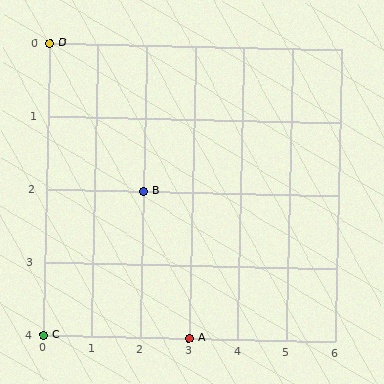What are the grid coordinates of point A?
Point A is at grid coordinates (3, 4).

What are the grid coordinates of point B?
Point B is at grid coordinates (2, 2).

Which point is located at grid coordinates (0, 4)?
Point C is at (0, 4).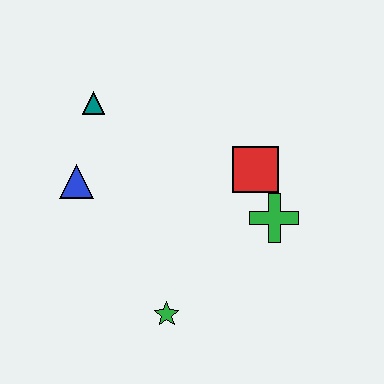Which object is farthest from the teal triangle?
The green star is farthest from the teal triangle.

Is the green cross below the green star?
No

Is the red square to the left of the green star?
No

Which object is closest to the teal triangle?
The blue triangle is closest to the teal triangle.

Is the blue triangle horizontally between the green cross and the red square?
No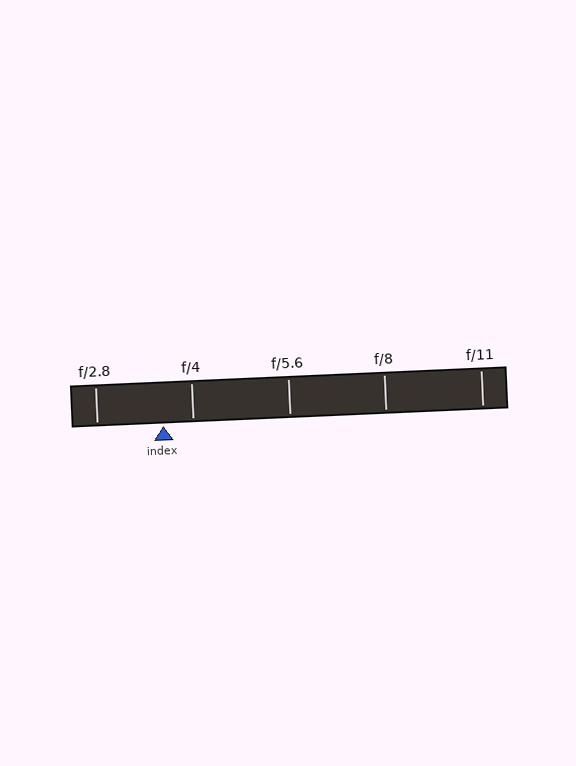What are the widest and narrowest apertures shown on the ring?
The widest aperture shown is f/2.8 and the narrowest is f/11.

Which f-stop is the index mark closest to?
The index mark is closest to f/4.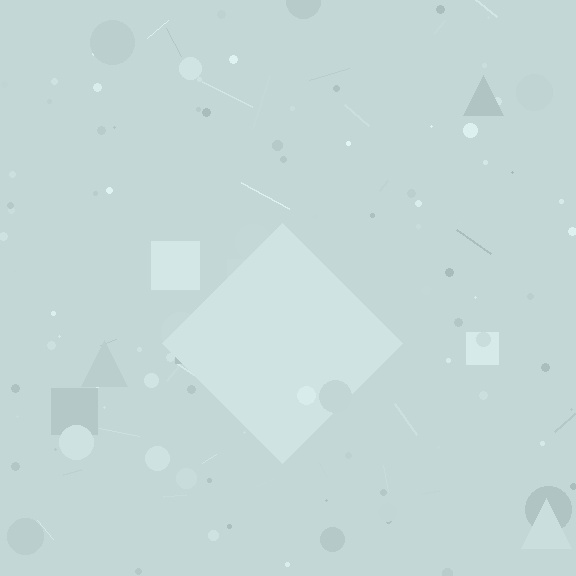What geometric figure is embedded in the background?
A diamond is embedded in the background.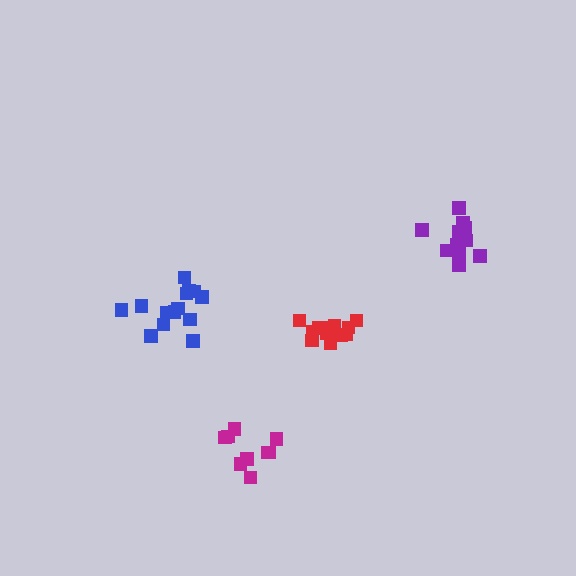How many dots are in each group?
Group 1: 12 dots, Group 2: 9 dots, Group 3: 13 dots, Group 4: 14 dots (48 total).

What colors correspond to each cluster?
The clusters are colored: purple, magenta, red, blue.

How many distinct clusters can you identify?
There are 4 distinct clusters.